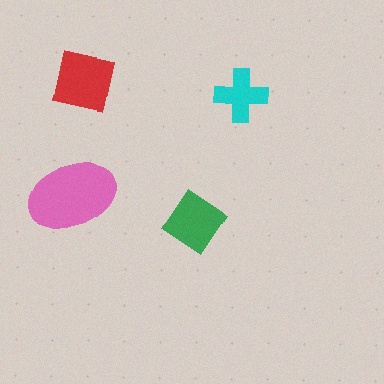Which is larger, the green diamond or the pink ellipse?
The pink ellipse.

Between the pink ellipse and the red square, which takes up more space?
The pink ellipse.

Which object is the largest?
The pink ellipse.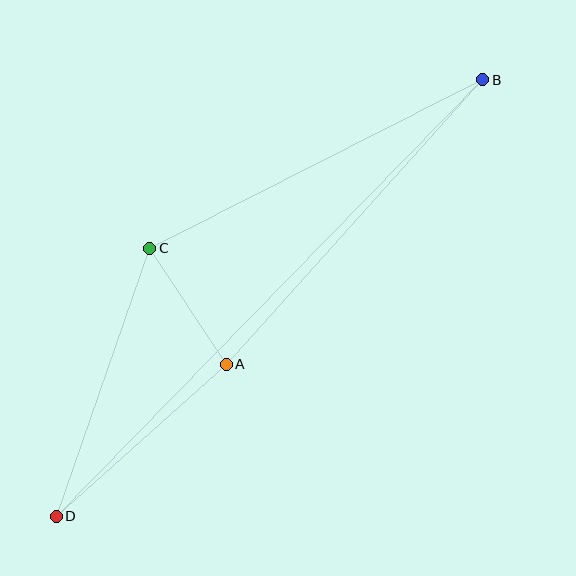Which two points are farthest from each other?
Points B and D are farthest from each other.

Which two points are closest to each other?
Points A and C are closest to each other.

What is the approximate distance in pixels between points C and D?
The distance between C and D is approximately 284 pixels.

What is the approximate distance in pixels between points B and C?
The distance between B and C is approximately 373 pixels.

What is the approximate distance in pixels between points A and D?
The distance between A and D is approximately 228 pixels.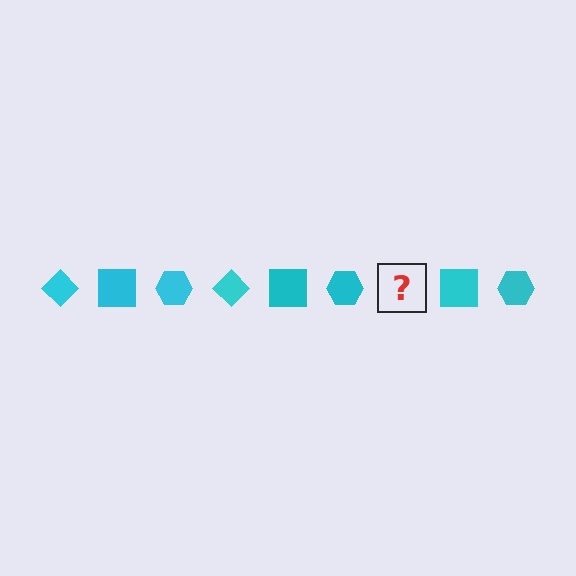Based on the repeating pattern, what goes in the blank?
The blank should be a cyan diamond.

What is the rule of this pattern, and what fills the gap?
The rule is that the pattern cycles through diamond, square, hexagon shapes in cyan. The gap should be filled with a cyan diamond.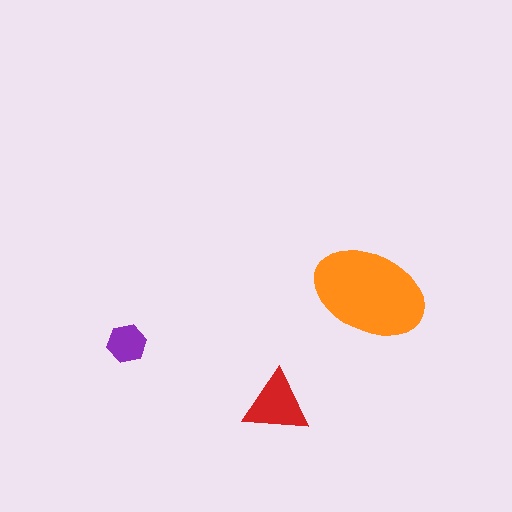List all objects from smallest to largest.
The purple hexagon, the red triangle, the orange ellipse.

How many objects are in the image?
There are 3 objects in the image.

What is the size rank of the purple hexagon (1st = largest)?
3rd.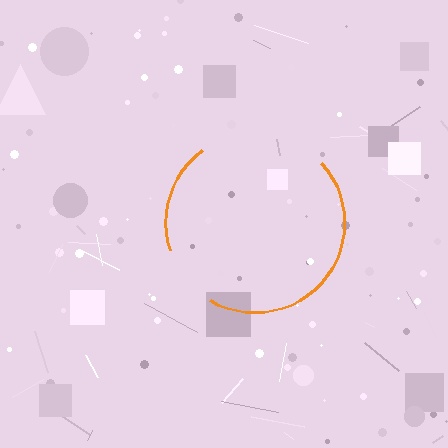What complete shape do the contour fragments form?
The contour fragments form a circle.